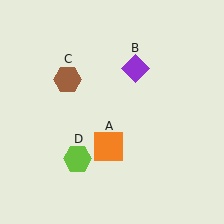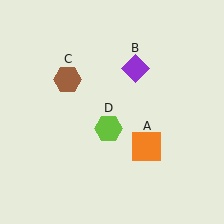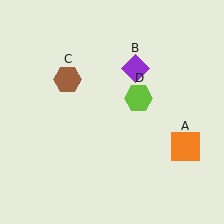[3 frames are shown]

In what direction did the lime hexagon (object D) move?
The lime hexagon (object D) moved up and to the right.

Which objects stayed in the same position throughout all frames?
Purple diamond (object B) and brown hexagon (object C) remained stationary.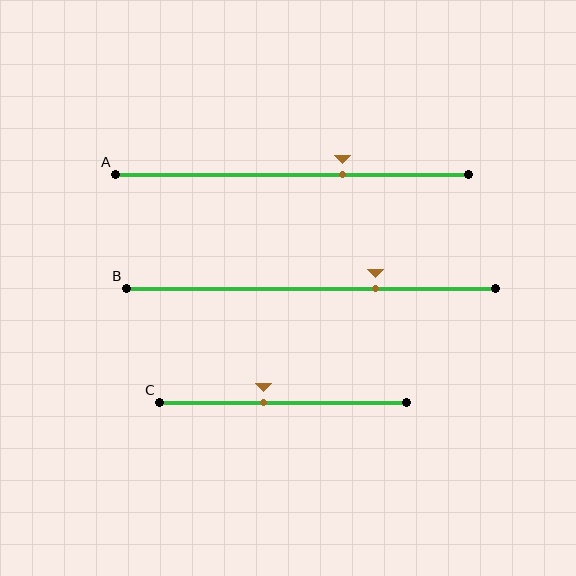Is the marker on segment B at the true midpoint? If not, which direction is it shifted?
No, the marker on segment B is shifted to the right by about 18% of the segment length.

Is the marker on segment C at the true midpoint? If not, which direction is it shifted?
No, the marker on segment C is shifted to the left by about 8% of the segment length.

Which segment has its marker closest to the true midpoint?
Segment C has its marker closest to the true midpoint.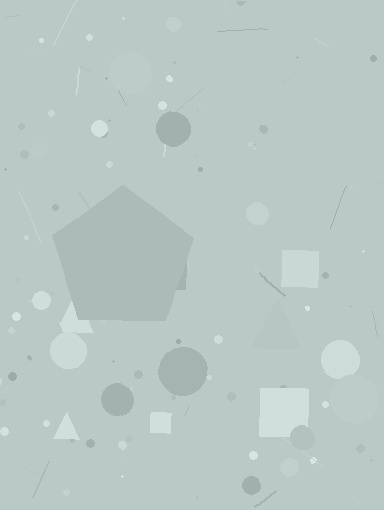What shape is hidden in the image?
A pentagon is hidden in the image.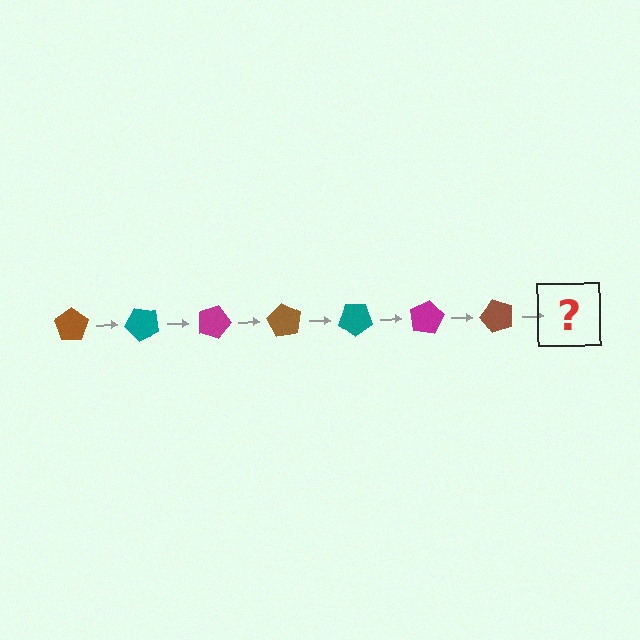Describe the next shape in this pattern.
It should be a teal pentagon, rotated 315 degrees from the start.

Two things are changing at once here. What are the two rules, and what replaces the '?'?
The two rules are that it rotates 45 degrees each step and the color cycles through brown, teal, and magenta. The '?' should be a teal pentagon, rotated 315 degrees from the start.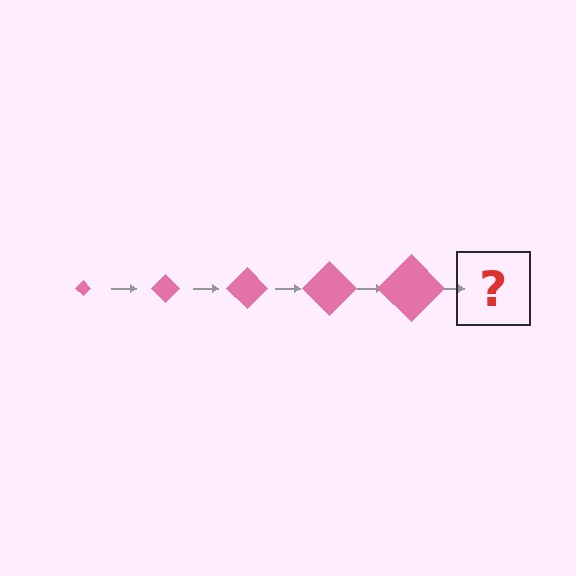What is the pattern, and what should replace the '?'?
The pattern is that the diamond gets progressively larger each step. The '?' should be a pink diamond, larger than the previous one.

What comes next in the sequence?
The next element should be a pink diamond, larger than the previous one.